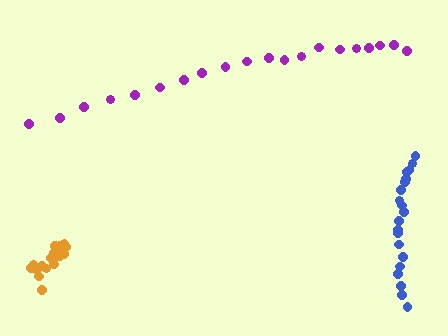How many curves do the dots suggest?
There are 3 distinct paths.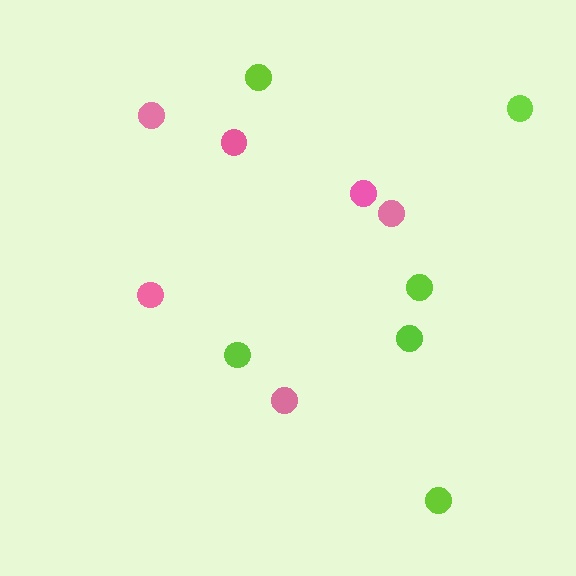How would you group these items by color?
There are 2 groups: one group of pink circles (6) and one group of lime circles (6).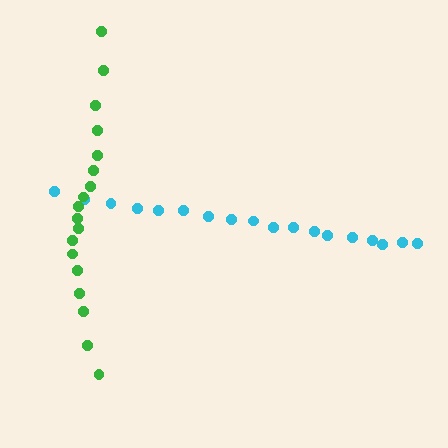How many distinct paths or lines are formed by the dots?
There are 2 distinct paths.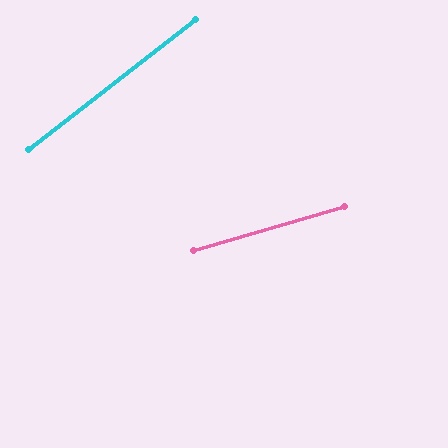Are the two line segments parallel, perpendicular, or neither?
Neither parallel nor perpendicular — they differ by about 22°.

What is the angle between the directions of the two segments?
Approximately 22 degrees.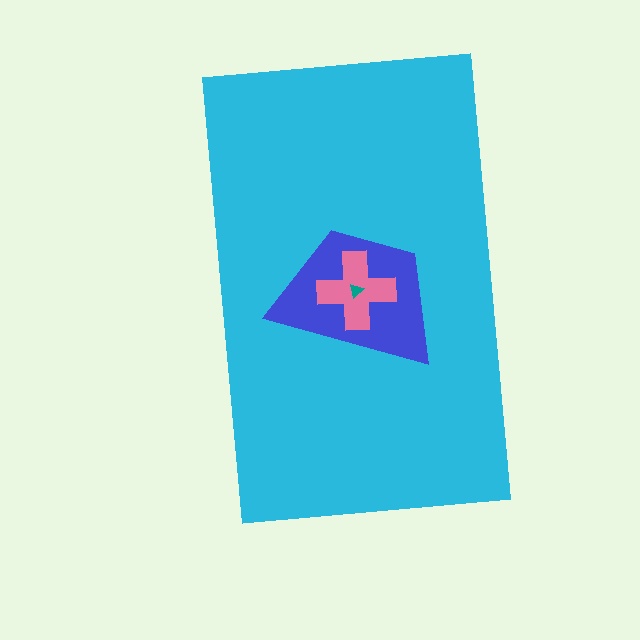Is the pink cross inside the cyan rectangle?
Yes.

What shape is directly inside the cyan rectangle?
The blue trapezoid.